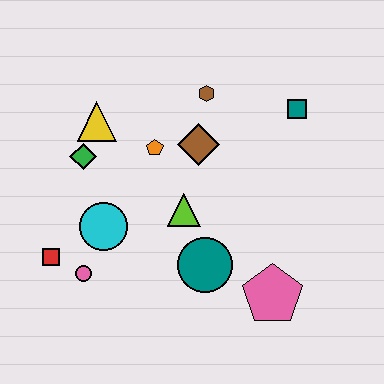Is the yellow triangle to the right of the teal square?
No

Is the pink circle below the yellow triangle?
Yes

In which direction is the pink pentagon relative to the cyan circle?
The pink pentagon is to the right of the cyan circle.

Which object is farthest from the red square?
The teal square is farthest from the red square.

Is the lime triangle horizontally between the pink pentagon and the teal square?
No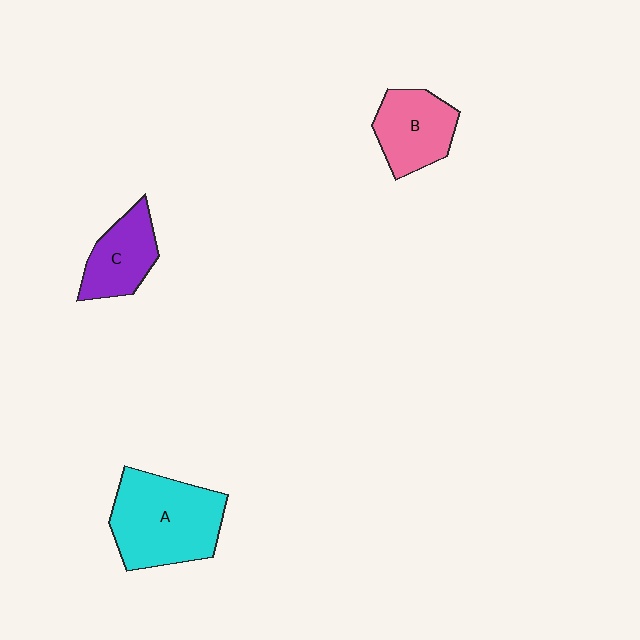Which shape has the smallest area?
Shape C (purple).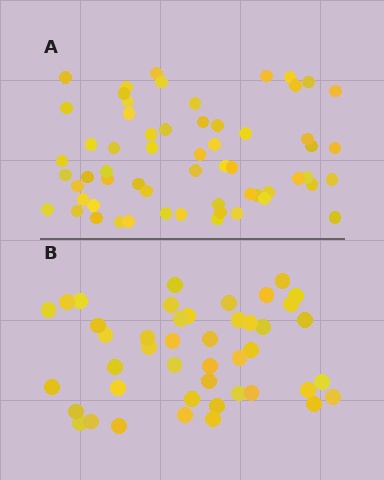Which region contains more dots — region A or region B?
Region A (the top region) has more dots.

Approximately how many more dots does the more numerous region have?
Region A has approximately 15 more dots than region B.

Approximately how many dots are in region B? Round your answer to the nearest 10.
About 40 dots. (The exact count is 44, which rounds to 40.)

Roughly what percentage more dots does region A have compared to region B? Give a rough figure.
About 35% more.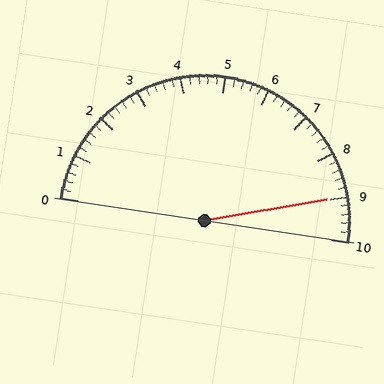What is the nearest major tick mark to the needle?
The nearest major tick mark is 9.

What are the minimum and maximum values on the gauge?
The gauge ranges from 0 to 10.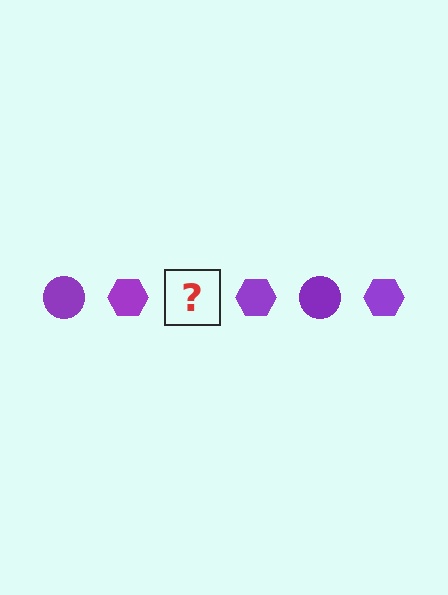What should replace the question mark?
The question mark should be replaced with a purple circle.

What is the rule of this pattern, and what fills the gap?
The rule is that the pattern cycles through circle, hexagon shapes in purple. The gap should be filled with a purple circle.